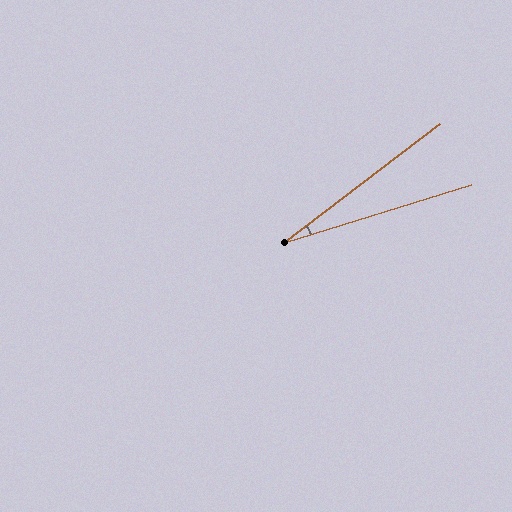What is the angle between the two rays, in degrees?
Approximately 20 degrees.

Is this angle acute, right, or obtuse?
It is acute.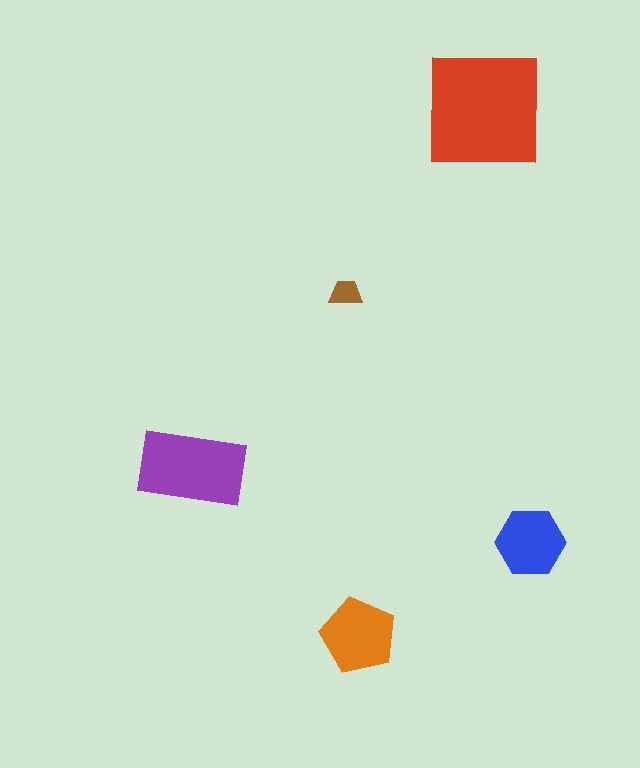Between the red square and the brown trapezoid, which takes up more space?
The red square.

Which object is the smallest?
The brown trapezoid.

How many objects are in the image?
There are 5 objects in the image.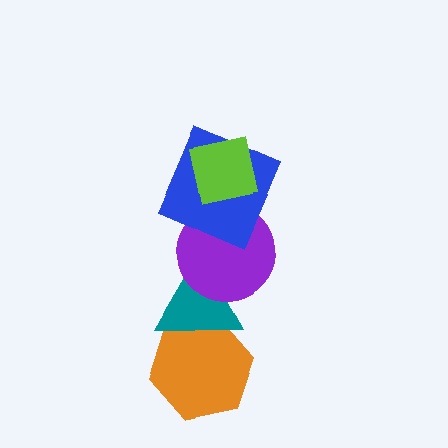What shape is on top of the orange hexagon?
The teal triangle is on top of the orange hexagon.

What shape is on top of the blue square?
The lime square is on top of the blue square.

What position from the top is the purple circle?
The purple circle is 3rd from the top.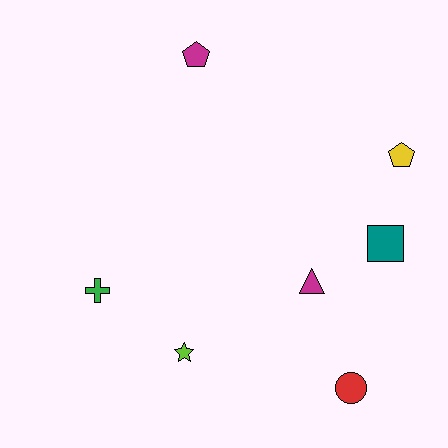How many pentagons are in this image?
There are 2 pentagons.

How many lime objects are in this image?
There is 1 lime object.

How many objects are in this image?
There are 7 objects.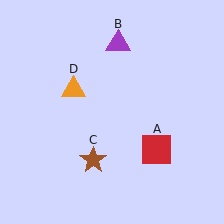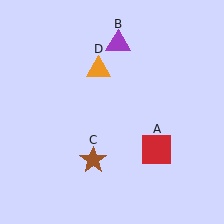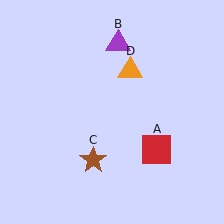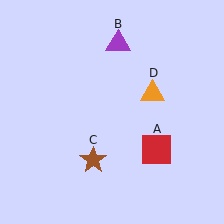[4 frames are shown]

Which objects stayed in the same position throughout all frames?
Red square (object A) and purple triangle (object B) and brown star (object C) remained stationary.